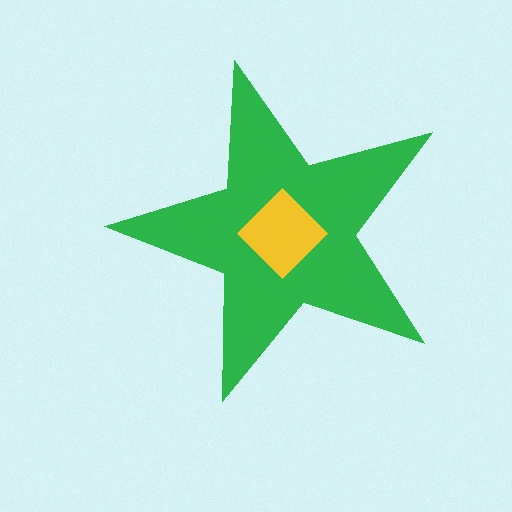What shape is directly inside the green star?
The yellow diamond.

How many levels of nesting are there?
2.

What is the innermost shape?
The yellow diamond.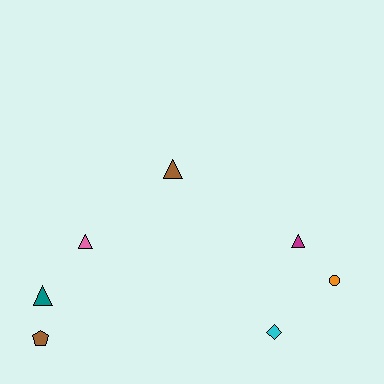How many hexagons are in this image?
There are no hexagons.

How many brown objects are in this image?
There are 2 brown objects.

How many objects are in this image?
There are 7 objects.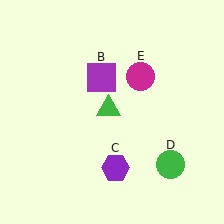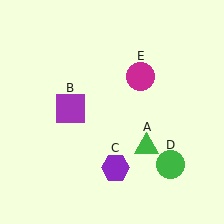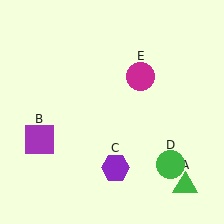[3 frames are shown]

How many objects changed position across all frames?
2 objects changed position: green triangle (object A), purple square (object B).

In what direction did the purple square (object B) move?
The purple square (object B) moved down and to the left.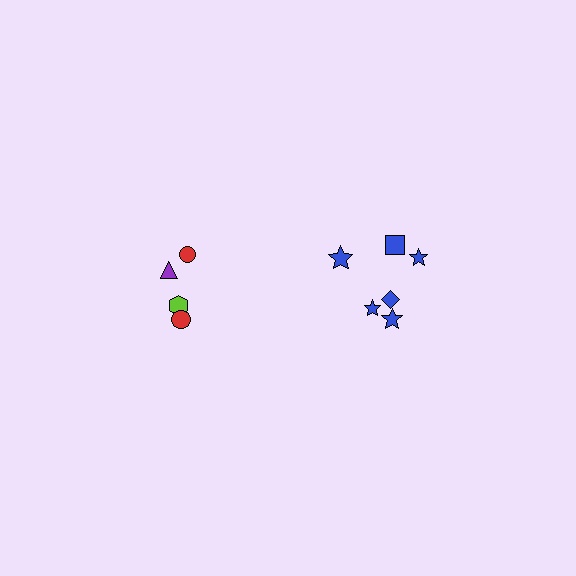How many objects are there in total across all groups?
There are 10 objects.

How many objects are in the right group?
There are 6 objects.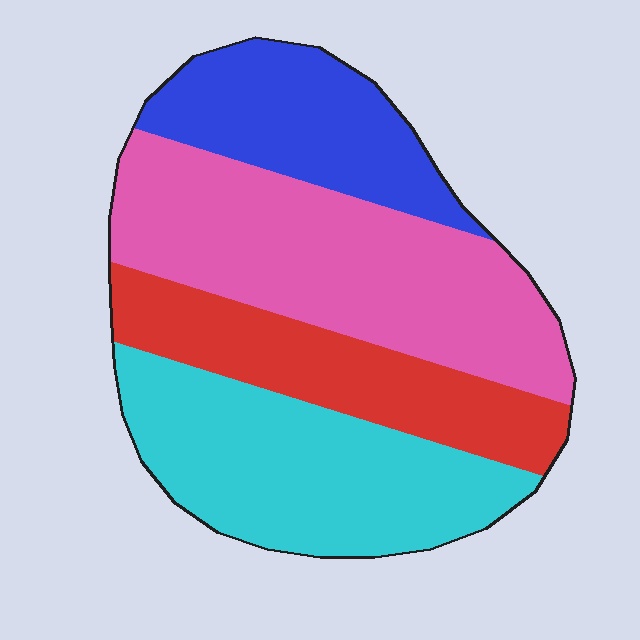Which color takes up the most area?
Pink, at roughly 35%.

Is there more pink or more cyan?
Pink.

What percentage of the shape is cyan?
Cyan takes up between a sixth and a third of the shape.